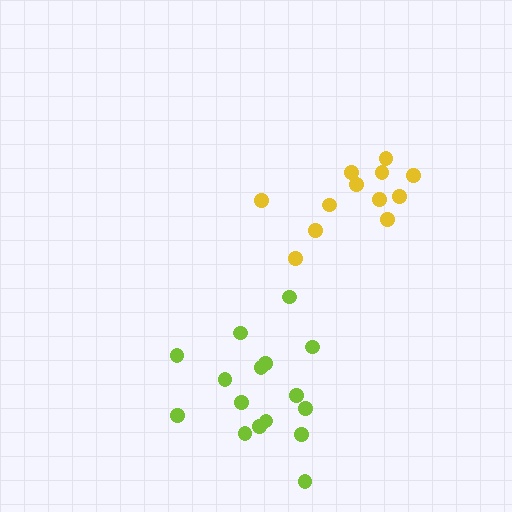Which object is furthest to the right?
The yellow cluster is rightmost.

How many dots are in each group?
Group 1: 16 dots, Group 2: 12 dots (28 total).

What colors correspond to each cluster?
The clusters are colored: lime, yellow.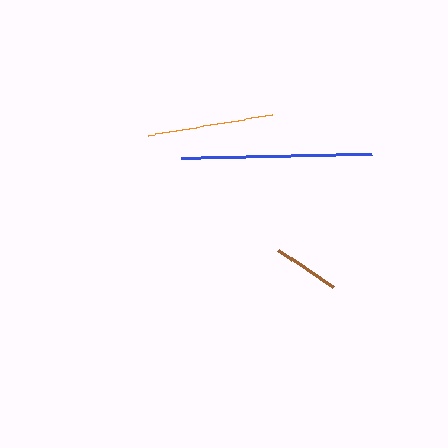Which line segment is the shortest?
The brown line is the shortest at approximately 67 pixels.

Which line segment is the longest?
The blue line is the longest at approximately 191 pixels.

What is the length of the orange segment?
The orange segment is approximately 126 pixels long.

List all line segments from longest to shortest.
From longest to shortest: blue, orange, brown.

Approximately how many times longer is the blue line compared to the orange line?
The blue line is approximately 1.5 times the length of the orange line.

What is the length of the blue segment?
The blue segment is approximately 191 pixels long.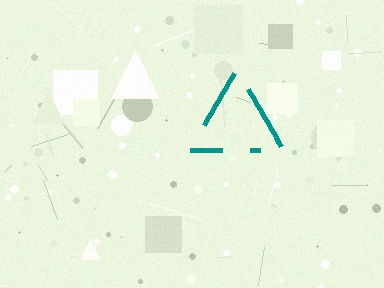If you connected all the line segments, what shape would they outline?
They would outline a triangle.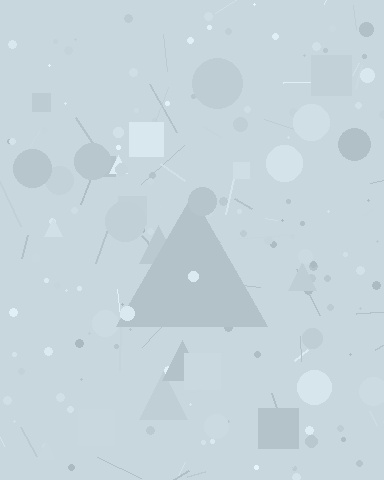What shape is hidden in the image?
A triangle is hidden in the image.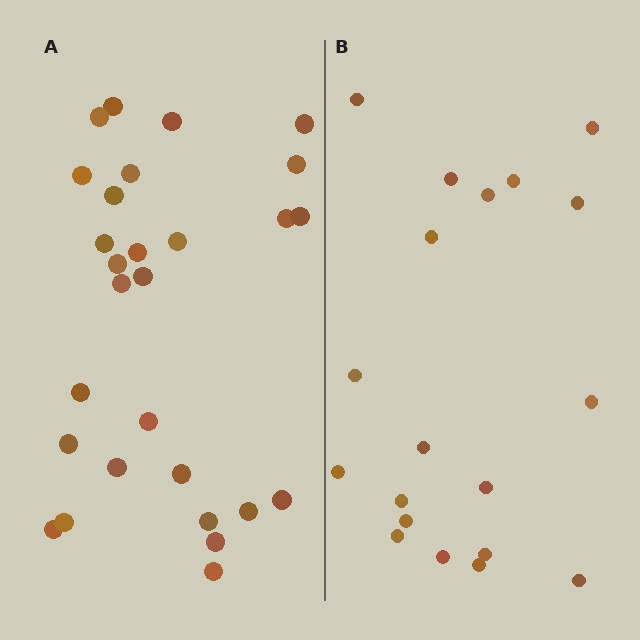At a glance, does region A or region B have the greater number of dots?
Region A (the left region) has more dots.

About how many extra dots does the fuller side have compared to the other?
Region A has roughly 8 or so more dots than region B.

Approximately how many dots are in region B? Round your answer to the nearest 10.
About 20 dots. (The exact count is 19, which rounds to 20.)